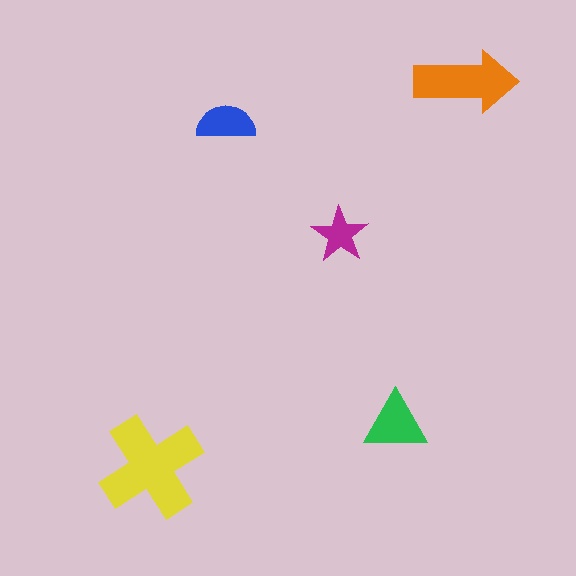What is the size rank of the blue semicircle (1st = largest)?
4th.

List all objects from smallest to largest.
The magenta star, the blue semicircle, the green triangle, the orange arrow, the yellow cross.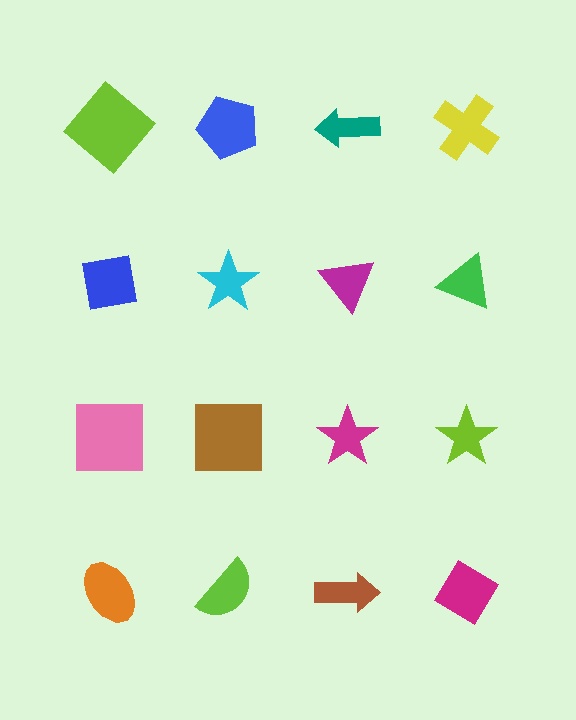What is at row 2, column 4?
A green triangle.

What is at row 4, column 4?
A magenta diamond.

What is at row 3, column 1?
A pink square.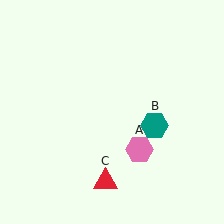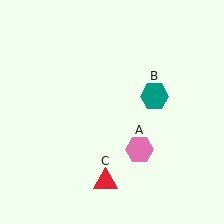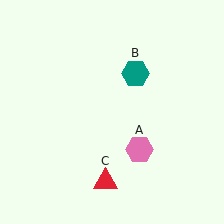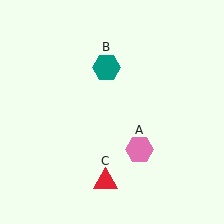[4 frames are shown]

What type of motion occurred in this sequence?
The teal hexagon (object B) rotated counterclockwise around the center of the scene.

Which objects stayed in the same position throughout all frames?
Pink hexagon (object A) and red triangle (object C) remained stationary.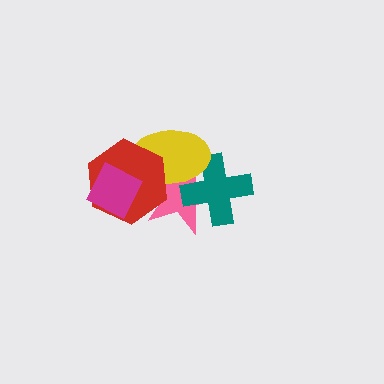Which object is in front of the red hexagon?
The magenta diamond is in front of the red hexagon.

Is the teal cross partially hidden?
Yes, it is partially covered by another shape.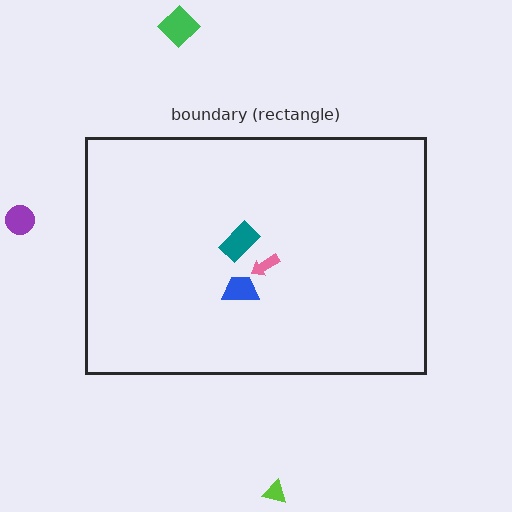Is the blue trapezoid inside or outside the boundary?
Inside.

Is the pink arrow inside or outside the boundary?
Inside.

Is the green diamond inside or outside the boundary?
Outside.